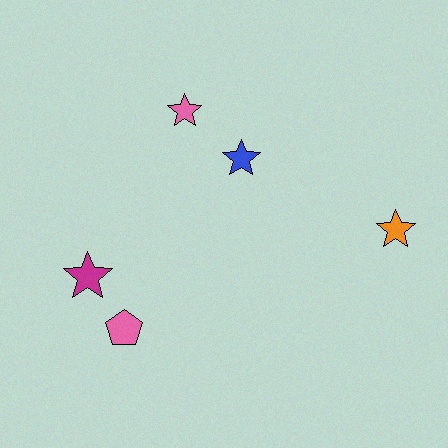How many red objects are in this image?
There are no red objects.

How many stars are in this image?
There are 4 stars.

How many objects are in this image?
There are 5 objects.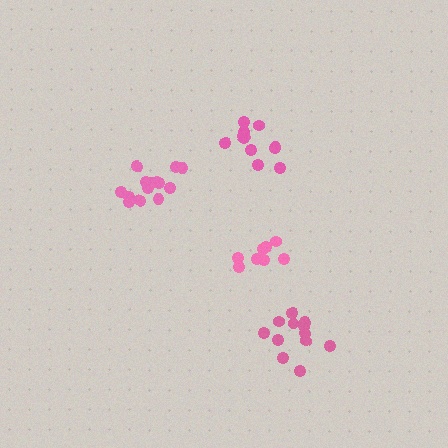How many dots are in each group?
Group 1: 8 dots, Group 2: 14 dots, Group 3: 11 dots, Group 4: 12 dots (45 total).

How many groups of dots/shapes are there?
There are 4 groups.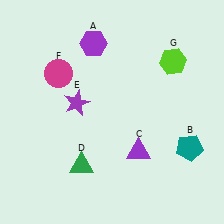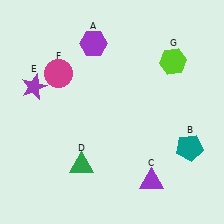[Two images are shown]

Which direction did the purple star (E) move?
The purple star (E) moved left.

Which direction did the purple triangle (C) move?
The purple triangle (C) moved down.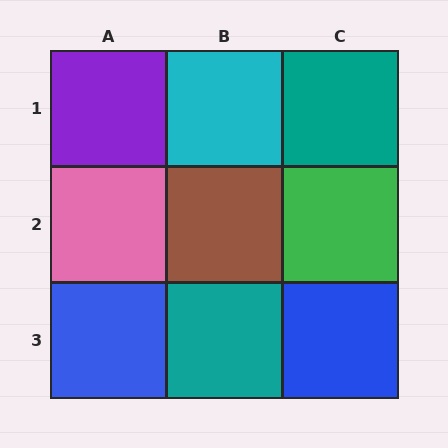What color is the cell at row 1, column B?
Cyan.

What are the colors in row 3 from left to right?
Blue, teal, blue.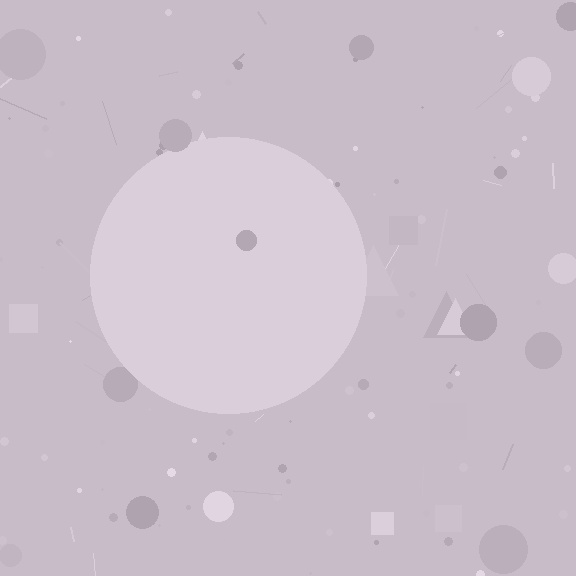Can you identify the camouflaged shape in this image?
The camouflaged shape is a circle.